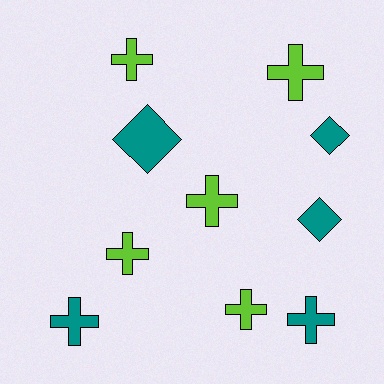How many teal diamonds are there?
There are 3 teal diamonds.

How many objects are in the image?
There are 10 objects.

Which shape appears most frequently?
Cross, with 7 objects.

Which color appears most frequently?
Teal, with 5 objects.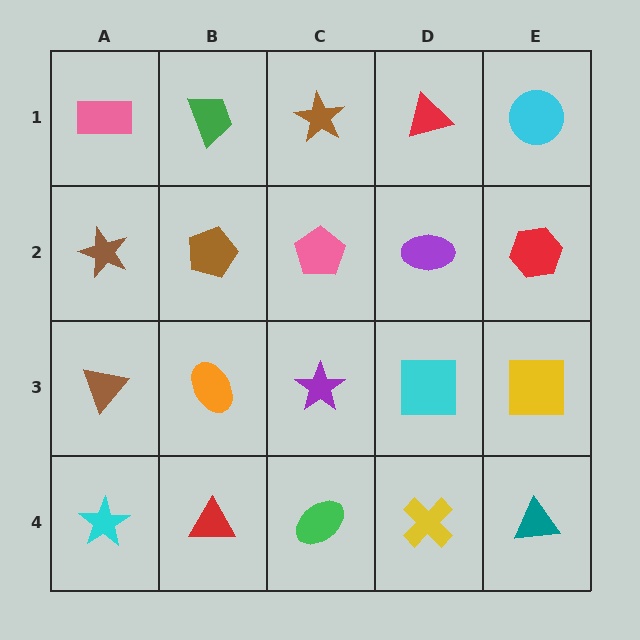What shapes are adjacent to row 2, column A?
A pink rectangle (row 1, column A), a brown triangle (row 3, column A), a brown pentagon (row 2, column B).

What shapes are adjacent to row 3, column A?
A brown star (row 2, column A), a cyan star (row 4, column A), an orange ellipse (row 3, column B).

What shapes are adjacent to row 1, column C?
A pink pentagon (row 2, column C), a green trapezoid (row 1, column B), a red triangle (row 1, column D).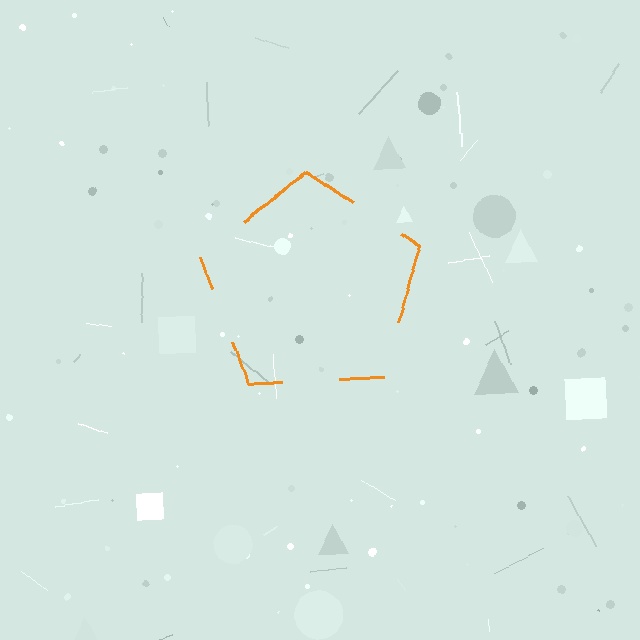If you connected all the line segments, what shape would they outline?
They would outline a pentagon.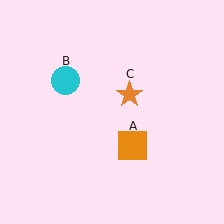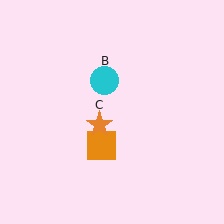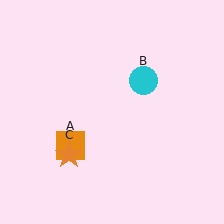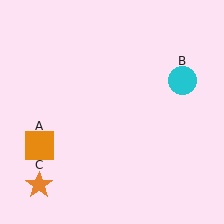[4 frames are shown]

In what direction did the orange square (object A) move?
The orange square (object A) moved left.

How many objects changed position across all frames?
3 objects changed position: orange square (object A), cyan circle (object B), orange star (object C).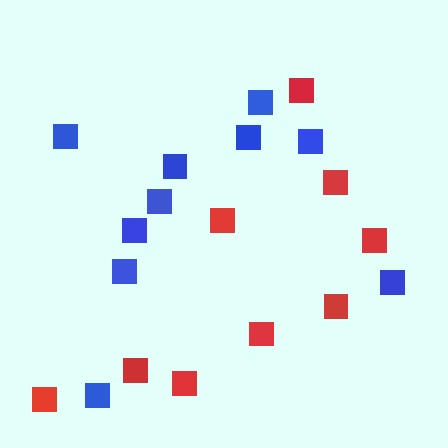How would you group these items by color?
There are 2 groups: one group of blue squares (10) and one group of red squares (9).